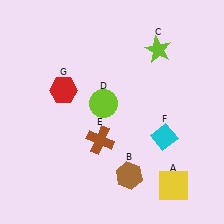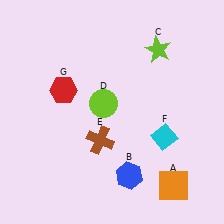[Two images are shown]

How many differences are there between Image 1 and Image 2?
There are 2 differences between the two images.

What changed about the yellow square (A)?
In Image 1, A is yellow. In Image 2, it changed to orange.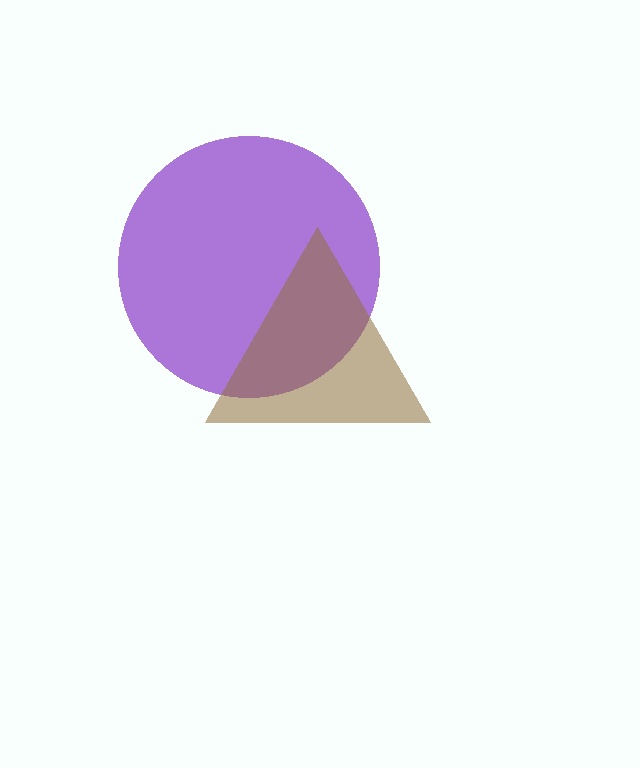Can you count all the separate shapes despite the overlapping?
Yes, there are 2 separate shapes.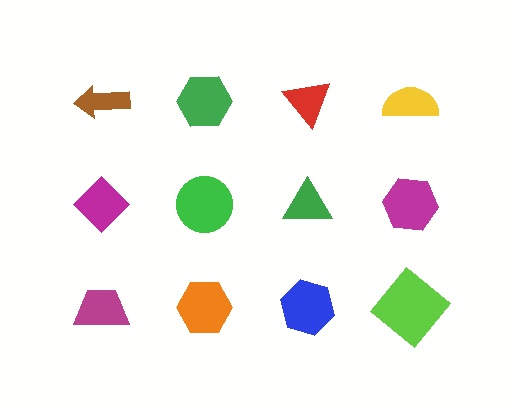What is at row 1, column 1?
A brown arrow.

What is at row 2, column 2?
A green circle.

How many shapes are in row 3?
4 shapes.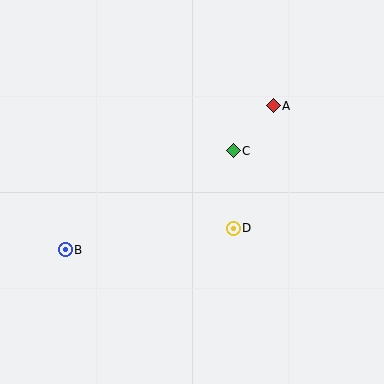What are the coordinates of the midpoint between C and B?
The midpoint between C and B is at (149, 200).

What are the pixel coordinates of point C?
Point C is at (233, 151).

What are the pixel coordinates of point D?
Point D is at (233, 228).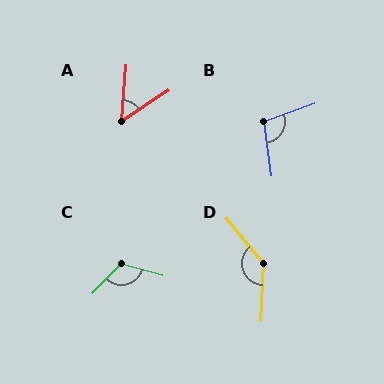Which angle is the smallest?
A, at approximately 52 degrees.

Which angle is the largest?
D, at approximately 138 degrees.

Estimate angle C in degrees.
Approximately 119 degrees.